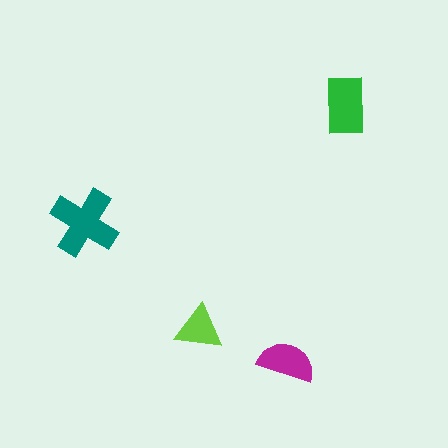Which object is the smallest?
The lime triangle.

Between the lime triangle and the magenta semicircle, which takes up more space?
The magenta semicircle.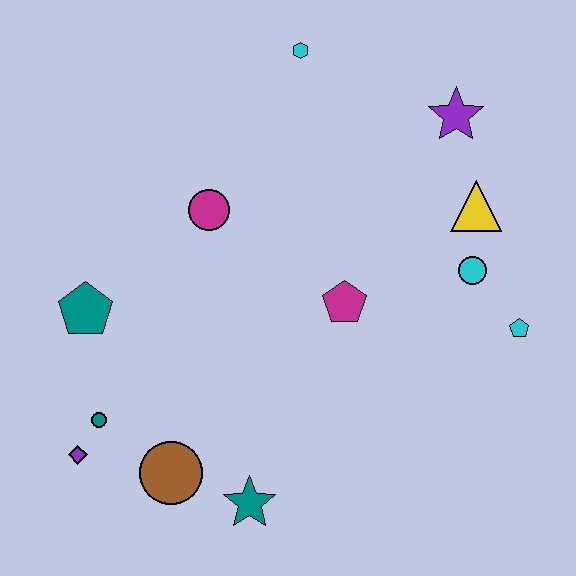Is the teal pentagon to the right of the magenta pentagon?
No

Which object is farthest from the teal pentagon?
The cyan pentagon is farthest from the teal pentagon.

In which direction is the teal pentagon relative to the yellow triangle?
The teal pentagon is to the left of the yellow triangle.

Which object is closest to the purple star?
The yellow triangle is closest to the purple star.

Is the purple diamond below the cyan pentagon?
Yes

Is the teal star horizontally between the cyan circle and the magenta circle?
Yes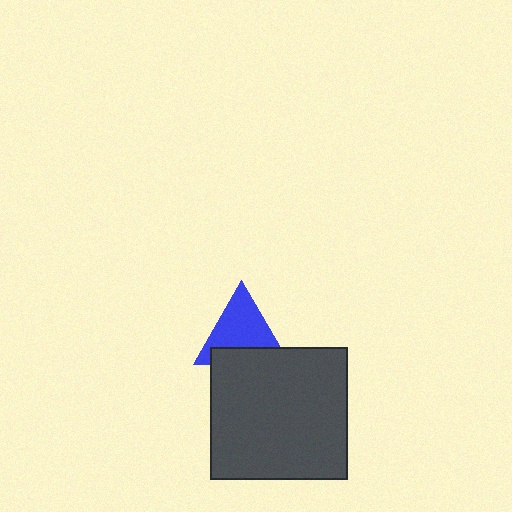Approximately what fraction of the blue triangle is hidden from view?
Roughly 33% of the blue triangle is hidden behind the dark gray rectangle.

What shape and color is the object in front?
The object in front is a dark gray rectangle.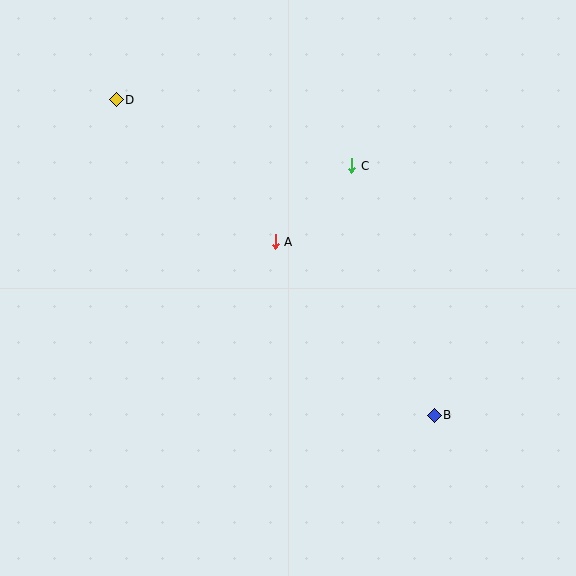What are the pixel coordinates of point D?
Point D is at (116, 100).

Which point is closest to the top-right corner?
Point C is closest to the top-right corner.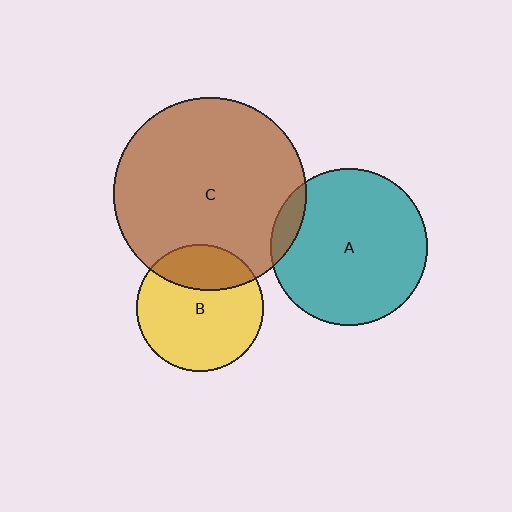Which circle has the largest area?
Circle C (brown).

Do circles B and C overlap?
Yes.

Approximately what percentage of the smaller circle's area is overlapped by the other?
Approximately 25%.